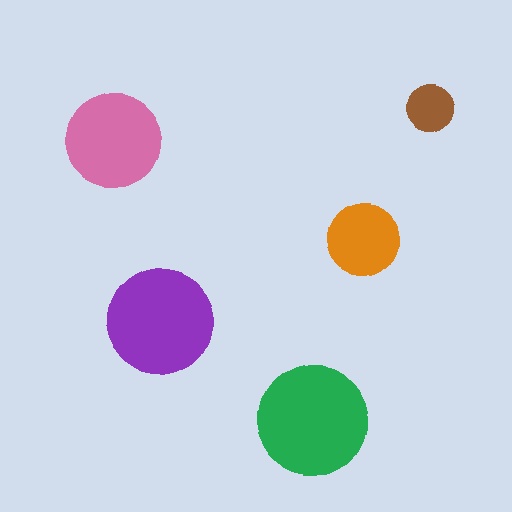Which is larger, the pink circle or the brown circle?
The pink one.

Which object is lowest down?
The green circle is bottommost.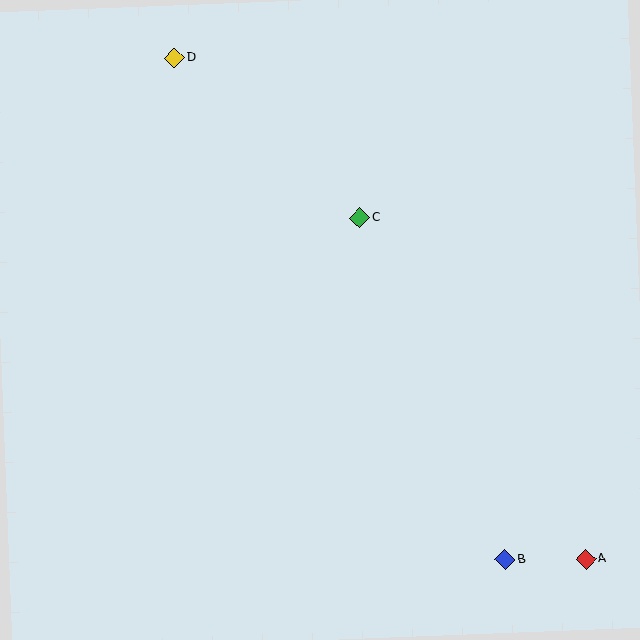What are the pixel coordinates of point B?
Point B is at (505, 560).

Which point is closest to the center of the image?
Point C at (360, 217) is closest to the center.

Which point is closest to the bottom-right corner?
Point A is closest to the bottom-right corner.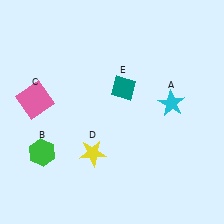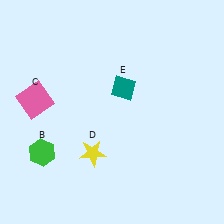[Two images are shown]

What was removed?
The cyan star (A) was removed in Image 2.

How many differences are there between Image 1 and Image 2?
There is 1 difference between the two images.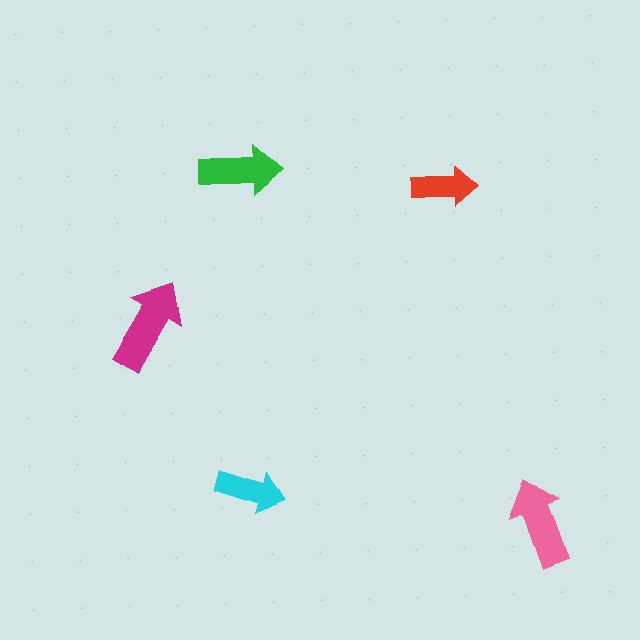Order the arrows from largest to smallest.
the magenta one, the pink one, the green one, the cyan one, the red one.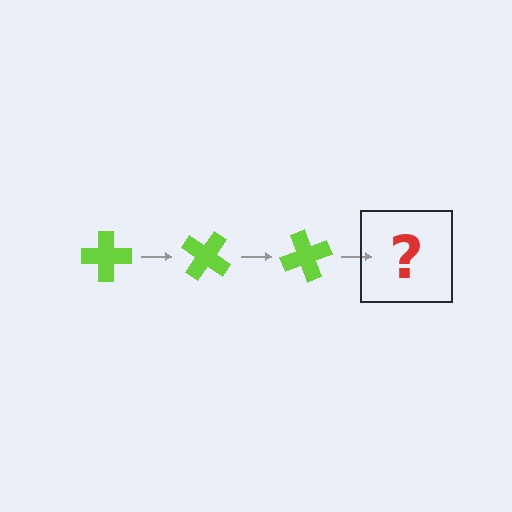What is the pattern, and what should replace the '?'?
The pattern is that the cross rotates 35 degrees each step. The '?' should be a lime cross rotated 105 degrees.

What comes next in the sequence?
The next element should be a lime cross rotated 105 degrees.